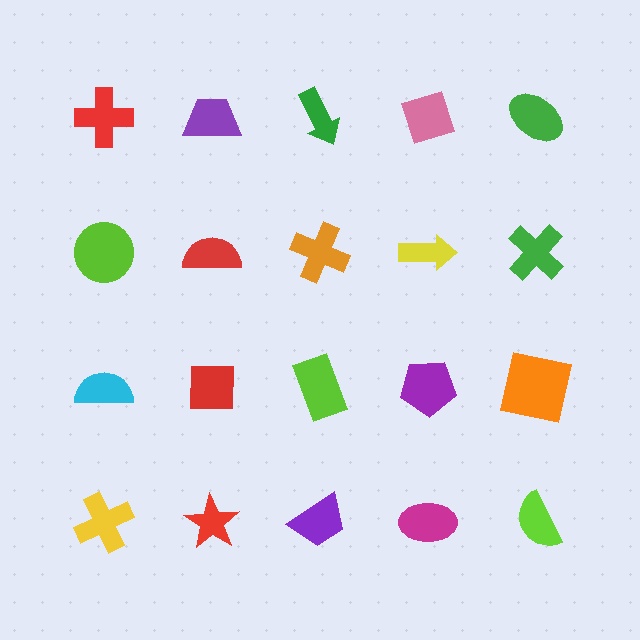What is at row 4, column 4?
A magenta ellipse.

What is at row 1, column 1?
A red cross.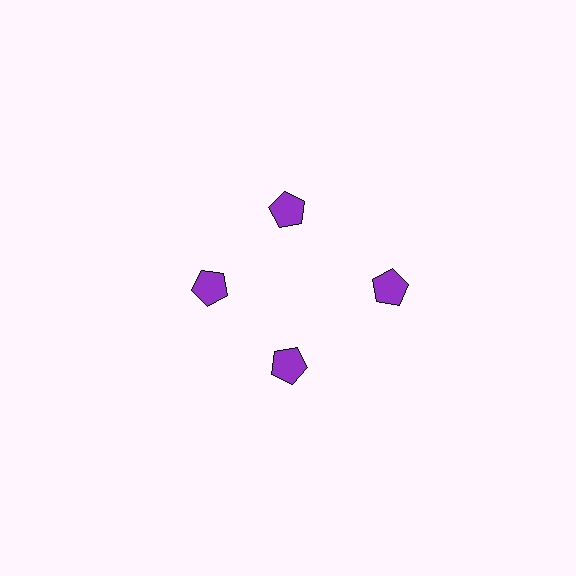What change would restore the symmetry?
The symmetry would be restored by moving it inward, back onto the ring so that all 4 pentagons sit at equal angles and equal distance from the center.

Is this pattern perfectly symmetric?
No. The 4 purple pentagons are arranged in a ring, but one element near the 3 o'clock position is pushed outward from the center, breaking the 4-fold rotational symmetry.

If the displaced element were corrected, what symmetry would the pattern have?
It would have 4-fold rotational symmetry — the pattern would map onto itself every 90 degrees.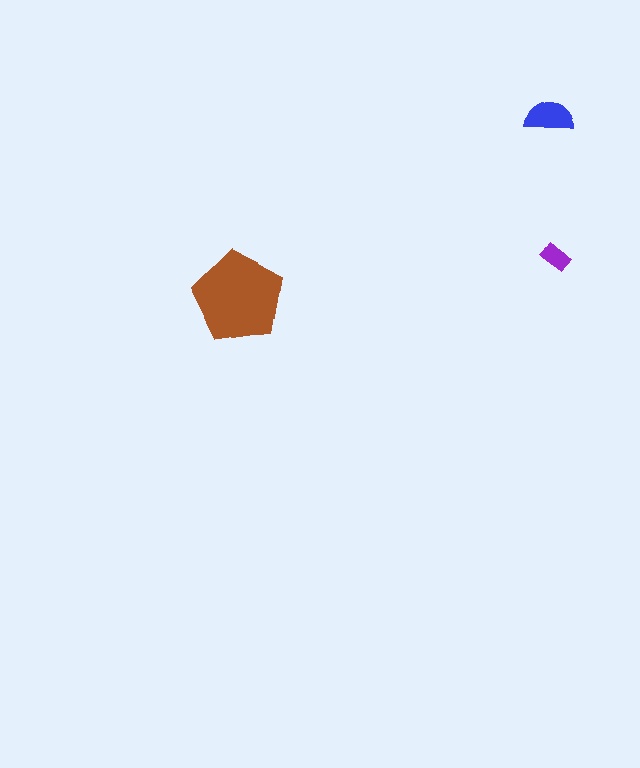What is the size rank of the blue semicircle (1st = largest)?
2nd.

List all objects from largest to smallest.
The brown pentagon, the blue semicircle, the purple rectangle.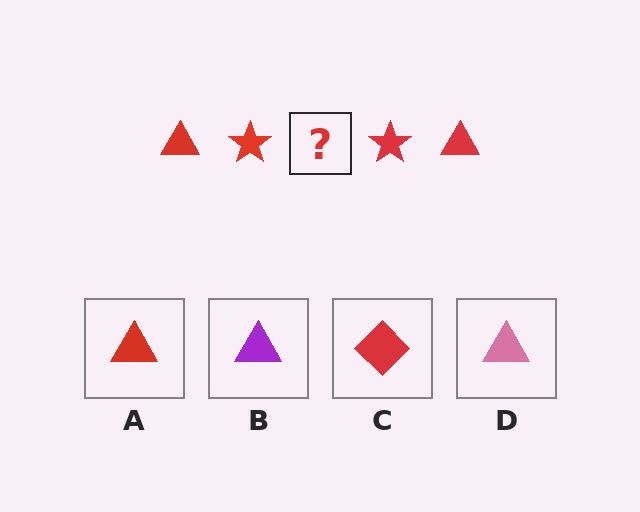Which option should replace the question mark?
Option A.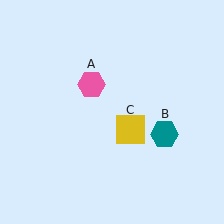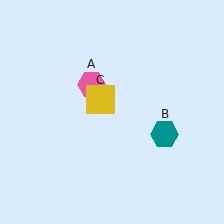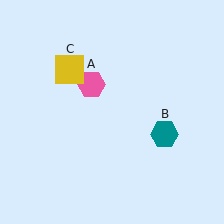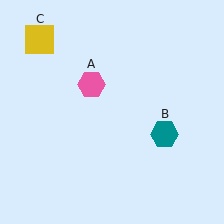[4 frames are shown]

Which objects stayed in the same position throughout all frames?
Pink hexagon (object A) and teal hexagon (object B) remained stationary.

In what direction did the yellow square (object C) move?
The yellow square (object C) moved up and to the left.